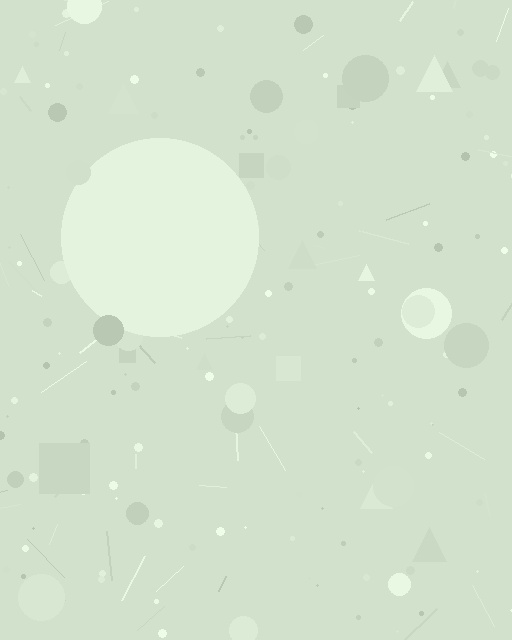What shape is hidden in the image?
A circle is hidden in the image.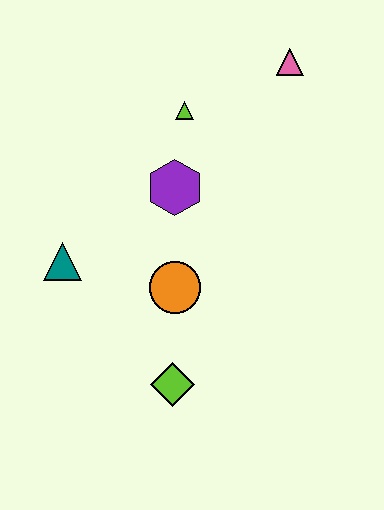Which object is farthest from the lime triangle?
The lime diamond is farthest from the lime triangle.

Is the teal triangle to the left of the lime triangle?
Yes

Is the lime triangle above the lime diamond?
Yes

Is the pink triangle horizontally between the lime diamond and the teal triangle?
No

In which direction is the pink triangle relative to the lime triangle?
The pink triangle is to the right of the lime triangle.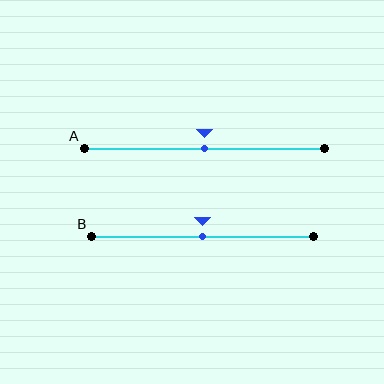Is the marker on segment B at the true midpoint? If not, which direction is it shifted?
Yes, the marker on segment B is at the true midpoint.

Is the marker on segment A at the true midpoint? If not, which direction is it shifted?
Yes, the marker on segment A is at the true midpoint.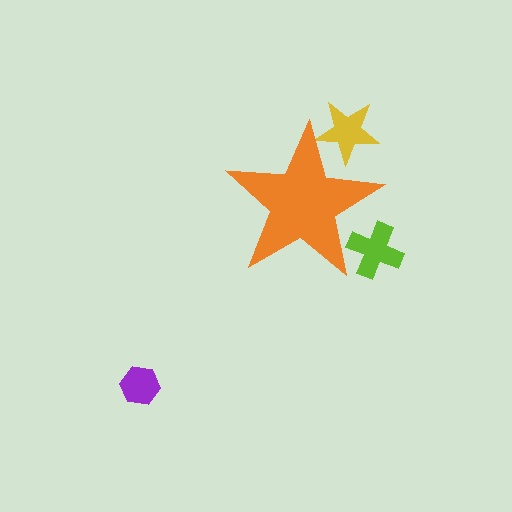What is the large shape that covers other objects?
An orange star.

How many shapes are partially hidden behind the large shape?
2 shapes are partially hidden.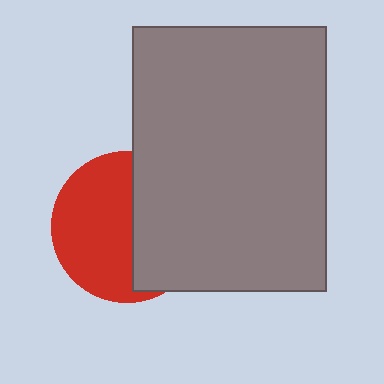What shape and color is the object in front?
The object in front is a gray rectangle.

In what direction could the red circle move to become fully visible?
The red circle could move left. That would shift it out from behind the gray rectangle entirely.